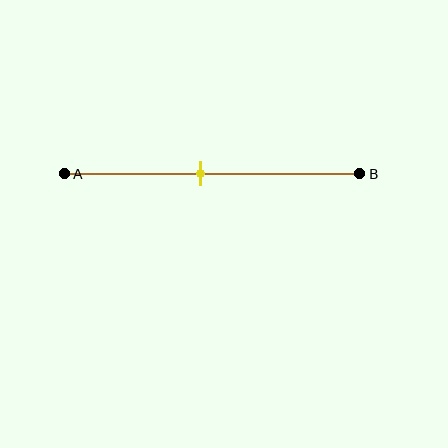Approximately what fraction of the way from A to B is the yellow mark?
The yellow mark is approximately 45% of the way from A to B.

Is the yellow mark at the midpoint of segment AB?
No, the mark is at about 45% from A, not at the 50% midpoint.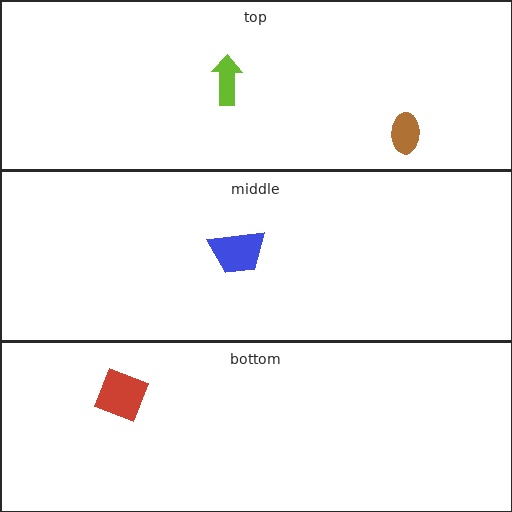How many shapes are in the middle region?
1.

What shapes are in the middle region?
The blue trapezoid.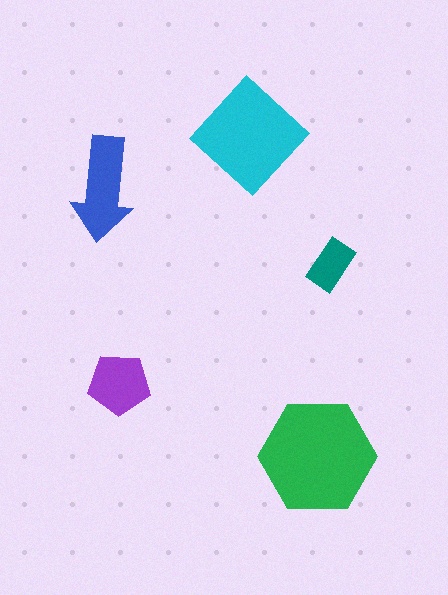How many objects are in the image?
There are 5 objects in the image.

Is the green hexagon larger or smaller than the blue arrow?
Larger.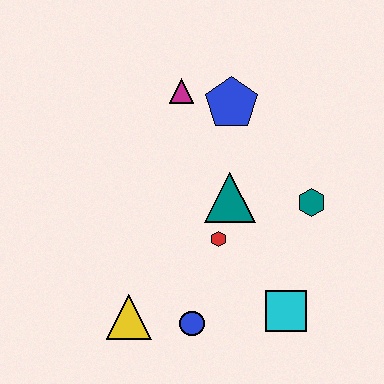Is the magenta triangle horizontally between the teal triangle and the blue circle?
No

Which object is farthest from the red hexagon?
The magenta triangle is farthest from the red hexagon.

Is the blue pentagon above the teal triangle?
Yes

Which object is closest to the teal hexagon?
The teal triangle is closest to the teal hexagon.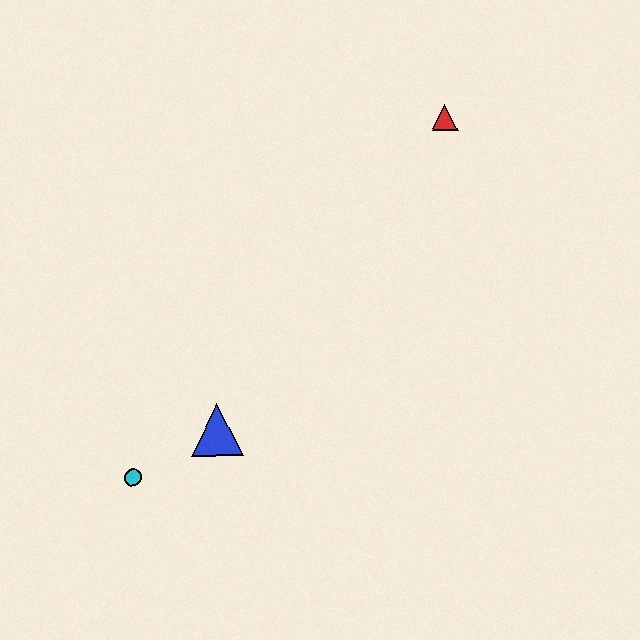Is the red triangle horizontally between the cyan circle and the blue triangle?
No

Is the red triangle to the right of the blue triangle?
Yes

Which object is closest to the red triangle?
The blue triangle is closest to the red triangle.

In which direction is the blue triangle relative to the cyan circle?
The blue triangle is to the right of the cyan circle.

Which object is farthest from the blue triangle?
The red triangle is farthest from the blue triangle.